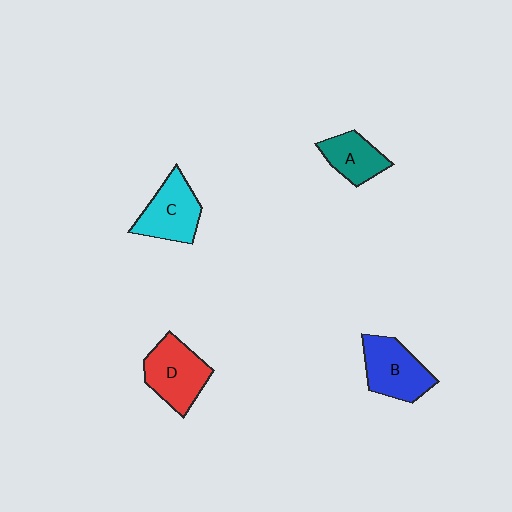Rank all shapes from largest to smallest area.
From largest to smallest: D (red), B (blue), C (cyan), A (teal).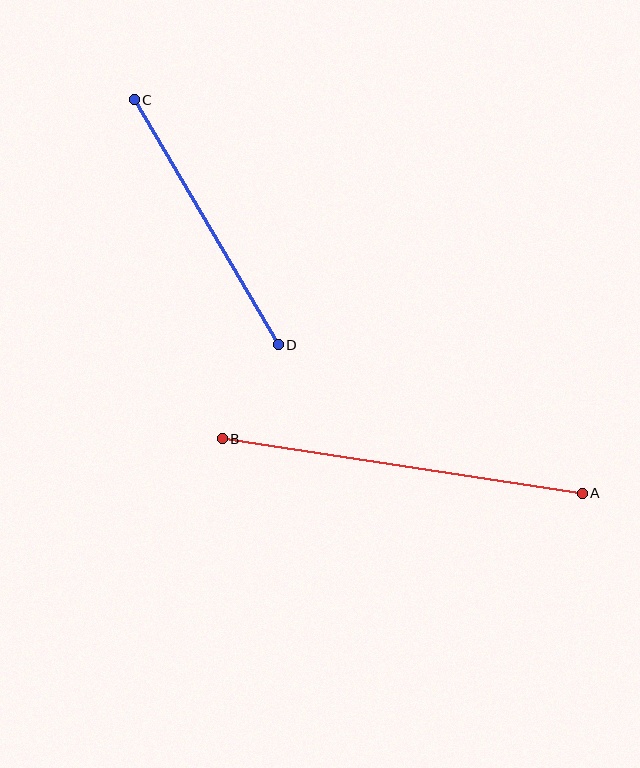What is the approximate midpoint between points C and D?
The midpoint is at approximately (206, 222) pixels.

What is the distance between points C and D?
The distance is approximately 284 pixels.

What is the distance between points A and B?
The distance is approximately 364 pixels.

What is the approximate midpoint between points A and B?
The midpoint is at approximately (402, 466) pixels.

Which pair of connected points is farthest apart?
Points A and B are farthest apart.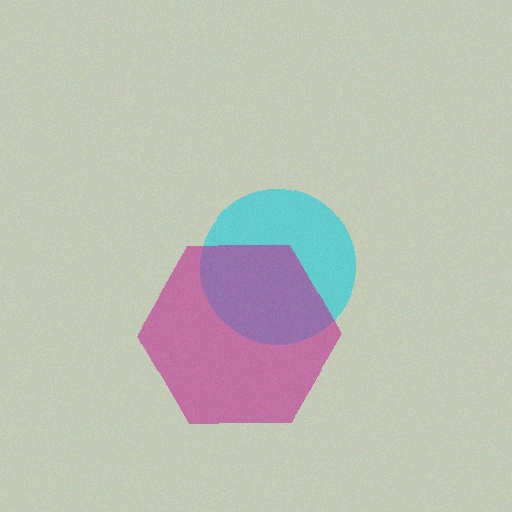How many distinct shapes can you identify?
There are 2 distinct shapes: a cyan circle, a magenta hexagon.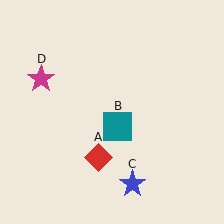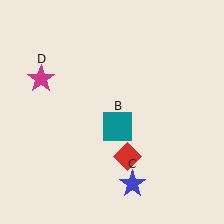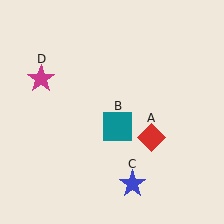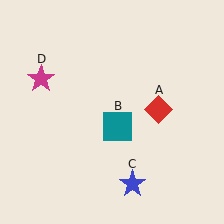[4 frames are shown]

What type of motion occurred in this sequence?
The red diamond (object A) rotated counterclockwise around the center of the scene.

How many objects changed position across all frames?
1 object changed position: red diamond (object A).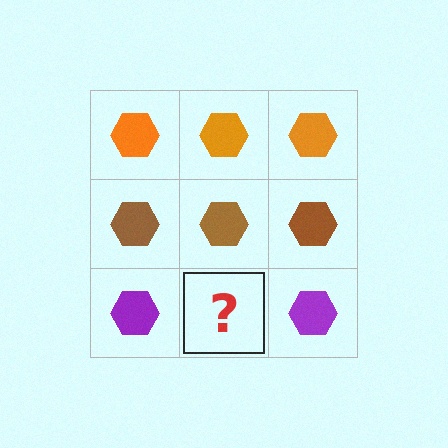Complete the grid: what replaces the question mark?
The question mark should be replaced with a purple hexagon.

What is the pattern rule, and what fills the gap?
The rule is that each row has a consistent color. The gap should be filled with a purple hexagon.